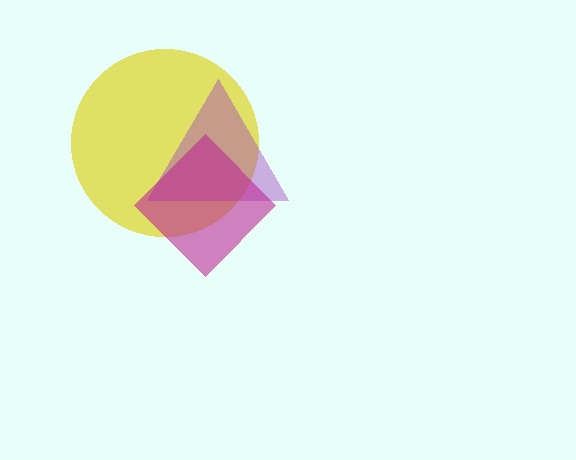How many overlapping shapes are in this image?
There are 3 overlapping shapes in the image.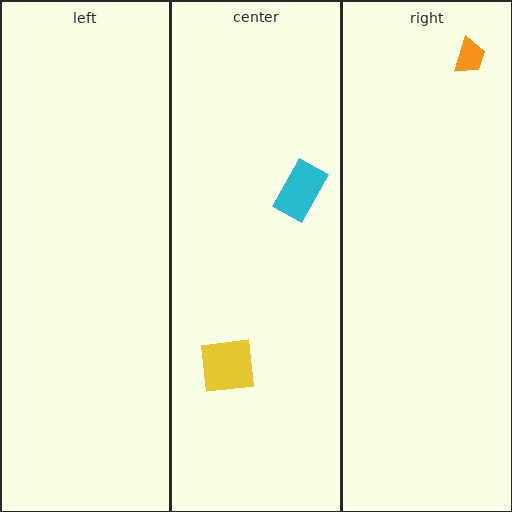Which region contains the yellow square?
The center region.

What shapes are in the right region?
The orange trapezoid.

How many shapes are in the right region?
1.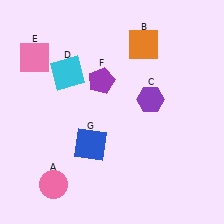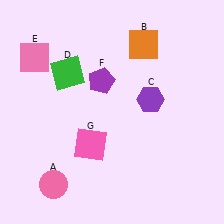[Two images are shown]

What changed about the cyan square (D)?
In Image 1, D is cyan. In Image 2, it changed to green.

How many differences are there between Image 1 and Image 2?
There are 2 differences between the two images.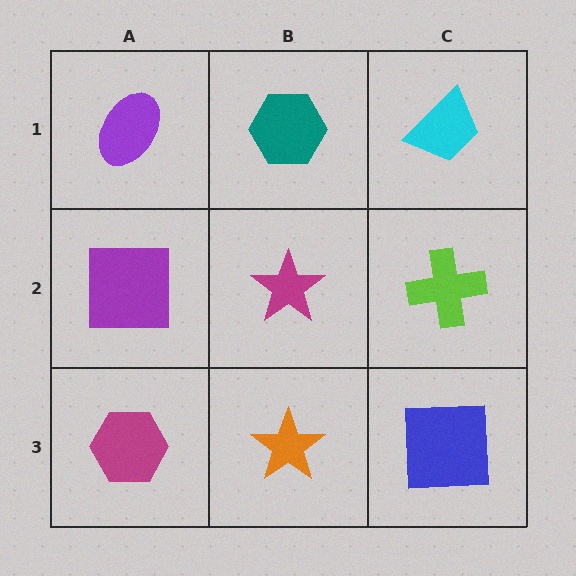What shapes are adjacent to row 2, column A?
A purple ellipse (row 1, column A), a magenta hexagon (row 3, column A), a magenta star (row 2, column B).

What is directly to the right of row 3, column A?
An orange star.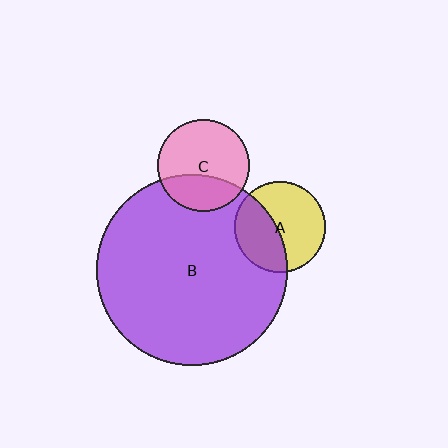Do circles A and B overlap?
Yes.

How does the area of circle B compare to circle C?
Approximately 4.4 times.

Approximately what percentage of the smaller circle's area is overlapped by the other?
Approximately 40%.